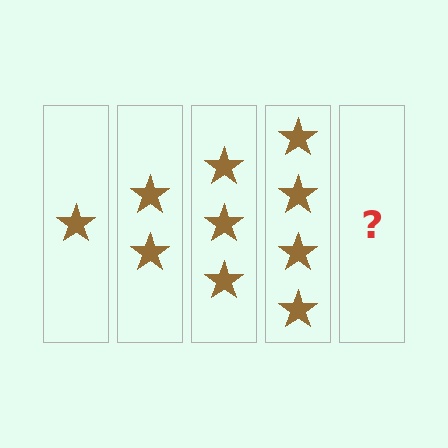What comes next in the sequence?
The next element should be 5 stars.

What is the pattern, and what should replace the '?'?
The pattern is that each step adds one more star. The '?' should be 5 stars.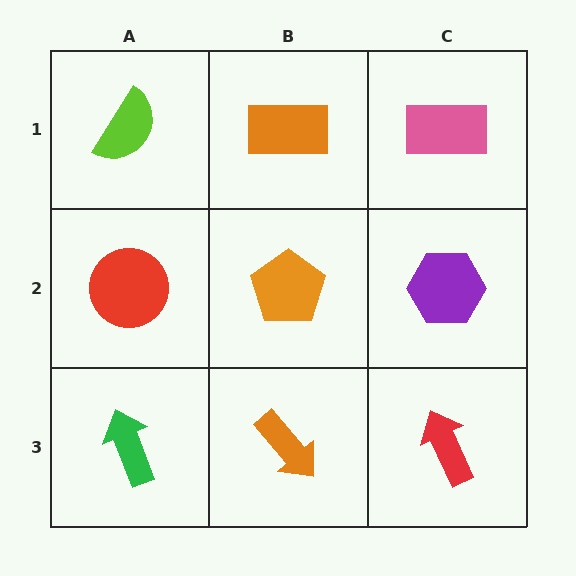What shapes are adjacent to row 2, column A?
A lime semicircle (row 1, column A), a green arrow (row 3, column A), an orange pentagon (row 2, column B).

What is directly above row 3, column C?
A purple hexagon.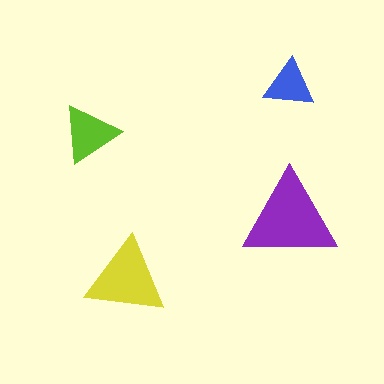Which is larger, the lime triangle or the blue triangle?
The lime one.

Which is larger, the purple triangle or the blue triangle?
The purple one.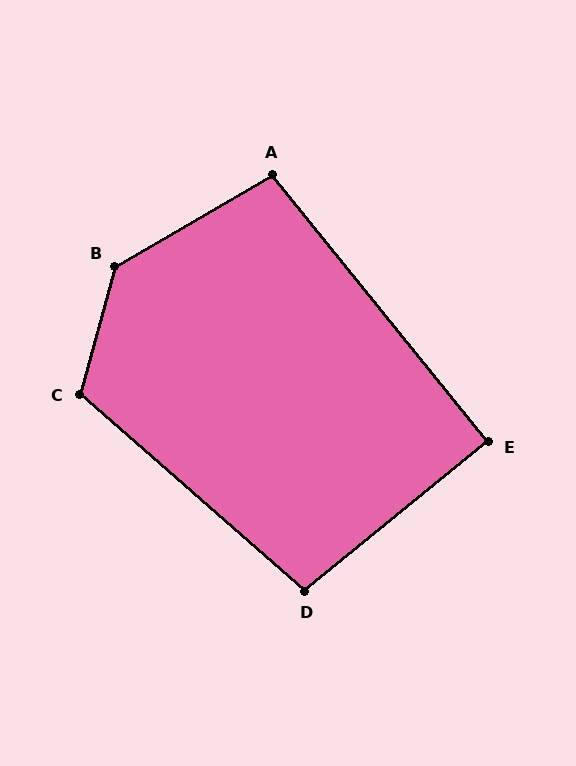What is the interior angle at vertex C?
Approximately 116 degrees (obtuse).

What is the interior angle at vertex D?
Approximately 100 degrees (obtuse).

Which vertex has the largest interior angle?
B, at approximately 135 degrees.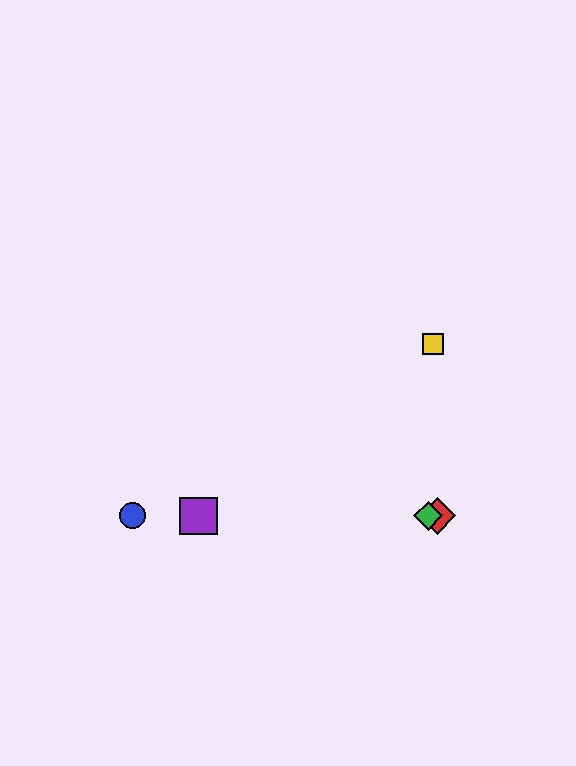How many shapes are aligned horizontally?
4 shapes (the red diamond, the blue circle, the green diamond, the purple square) are aligned horizontally.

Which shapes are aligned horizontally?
The red diamond, the blue circle, the green diamond, the purple square are aligned horizontally.